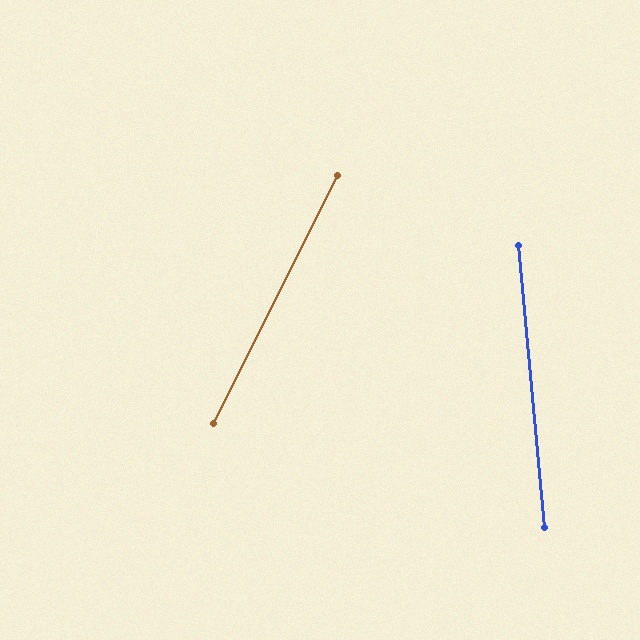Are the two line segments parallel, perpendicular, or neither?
Neither parallel nor perpendicular — they differ by about 32°.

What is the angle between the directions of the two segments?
Approximately 32 degrees.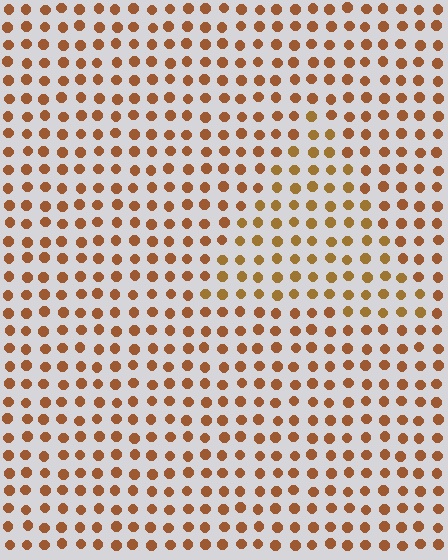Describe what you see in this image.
The image is filled with small brown elements in a uniform arrangement. A triangle-shaped region is visible where the elements are tinted to a slightly different hue, forming a subtle color boundary.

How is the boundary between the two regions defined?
The boundary is defined purely by a slight shift in hue (about 16 degrees). Spacing, size, and orientation are identical on both sides.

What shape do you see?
I see a triangle.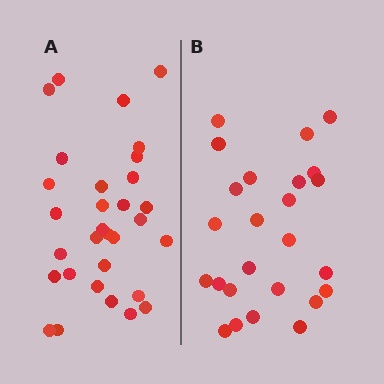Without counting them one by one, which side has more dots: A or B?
Region A (the left region) has more dots.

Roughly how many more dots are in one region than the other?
Region A has about 6 more dots than region B.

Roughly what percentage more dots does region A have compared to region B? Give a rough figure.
About 25% more.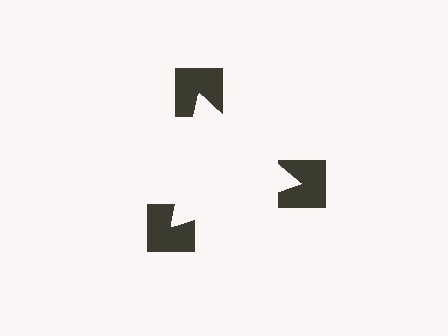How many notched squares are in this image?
There are 3 — one at each vertex of the illusory triangle.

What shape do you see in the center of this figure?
An illusory triangle — its edges are inferred from the aligned wedge cuts in the notched squares, not physically drawn.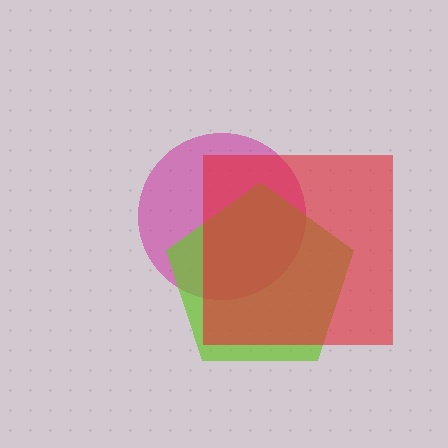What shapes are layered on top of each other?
The layered shapes are: a magenta circle, a lime pentagon, a red square.